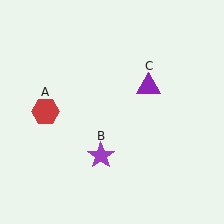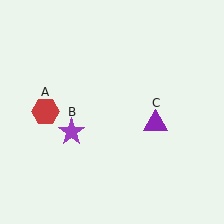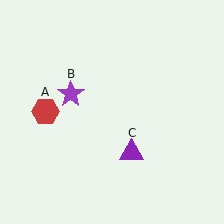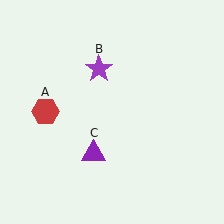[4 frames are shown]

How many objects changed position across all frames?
2 objects changed position: purple star (object B), purple triangle (object C).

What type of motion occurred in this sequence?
The purple star (object B), purple triangle (object C) rotated clockwise around the center of the scene.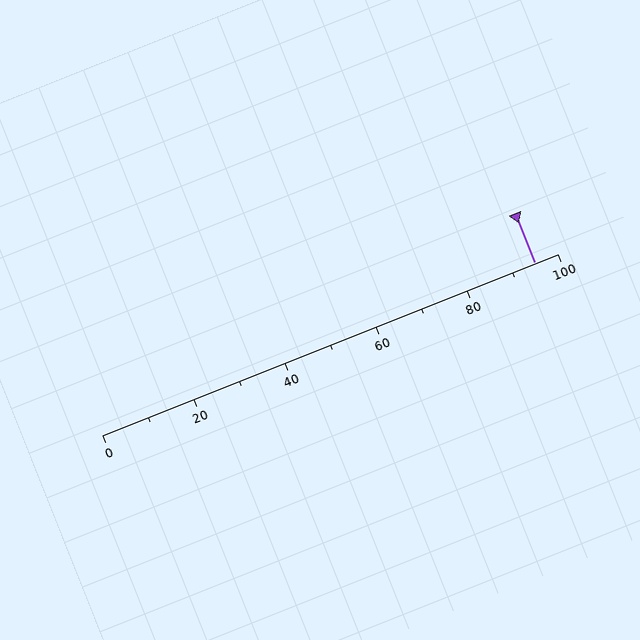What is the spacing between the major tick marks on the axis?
The major ticks are spaced 20 apart.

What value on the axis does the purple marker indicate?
The marker indicates approximately 95.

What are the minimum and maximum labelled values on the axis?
The axis runs from 0 to 100.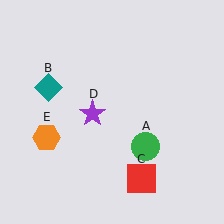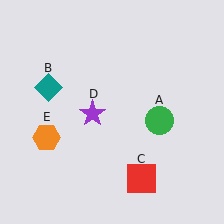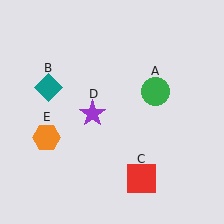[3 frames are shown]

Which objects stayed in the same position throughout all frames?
Teal diamond (object B) and red square (object C) and purple star (object D) and orange hexagon (object E) remained stationary.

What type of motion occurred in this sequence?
The green circle (object A) rotated counterclockwise around the center of the scene.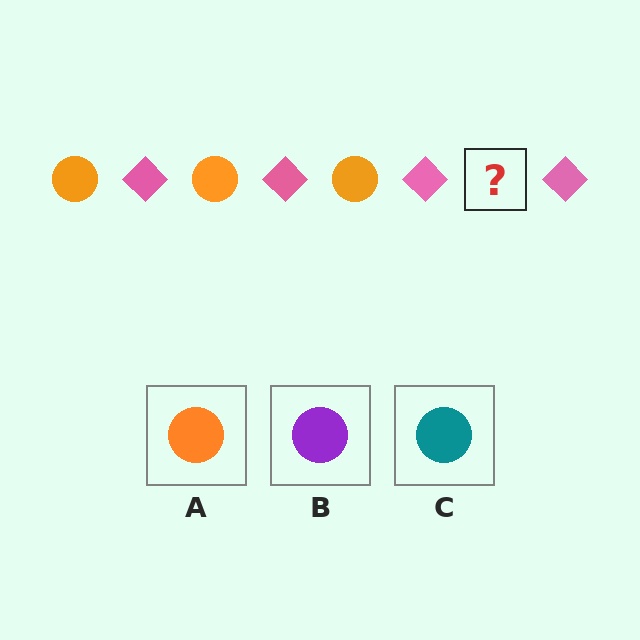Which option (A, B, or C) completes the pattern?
A.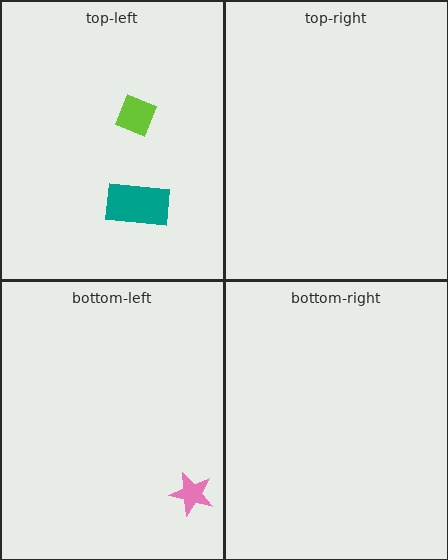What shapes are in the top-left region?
The lime diamond, the teal rectangle.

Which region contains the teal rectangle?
The top-left region.